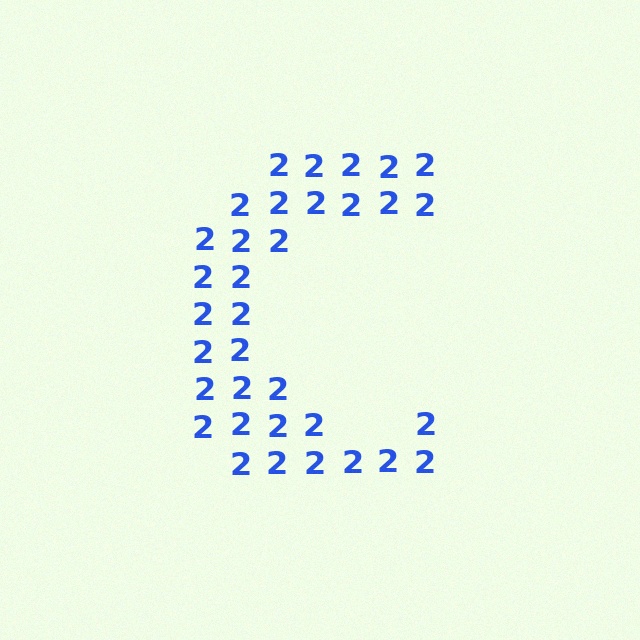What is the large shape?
The large shape is the letter C.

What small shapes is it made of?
It is made of small digit 2's.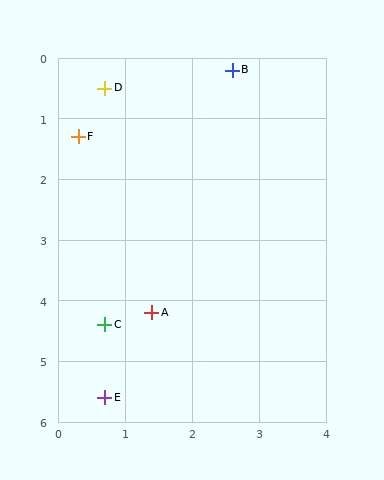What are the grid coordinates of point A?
Point A is at approximately (1.4, 4.2).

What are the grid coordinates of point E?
Point E is at approximately (0.7, 5.6).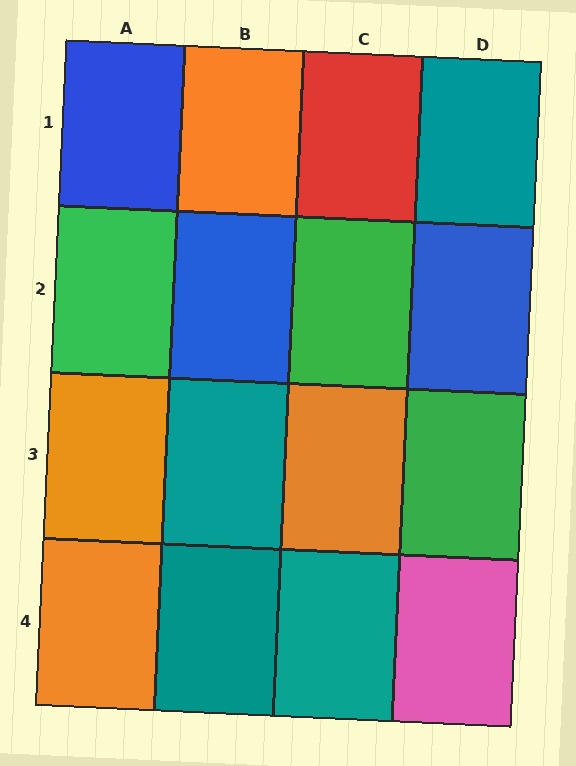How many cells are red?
1 cell is red.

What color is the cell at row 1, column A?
Blue.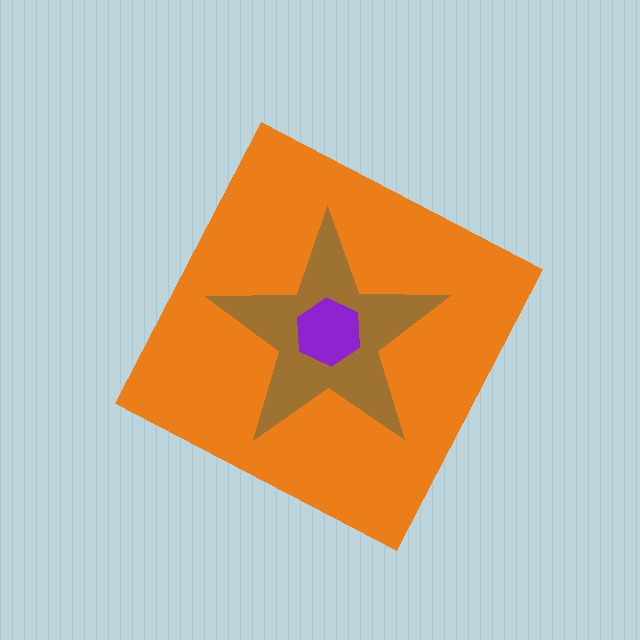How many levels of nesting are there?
3.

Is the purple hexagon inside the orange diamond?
Yes.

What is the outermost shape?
The orange diamond.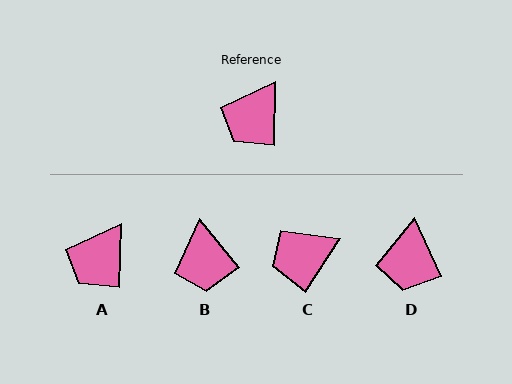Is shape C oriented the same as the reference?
No, it is off by about 32 degrees.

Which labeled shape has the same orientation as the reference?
A.